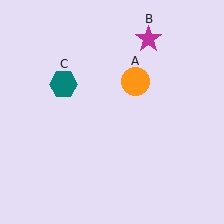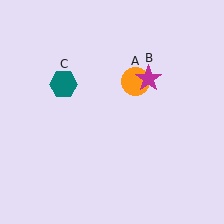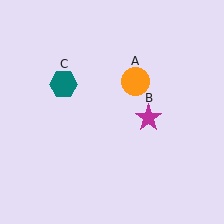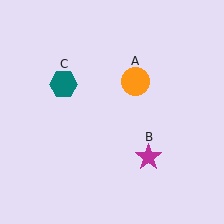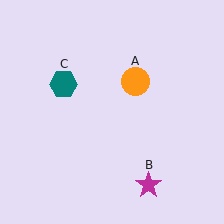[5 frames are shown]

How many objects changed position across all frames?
1 object changed position: magenta star (object B).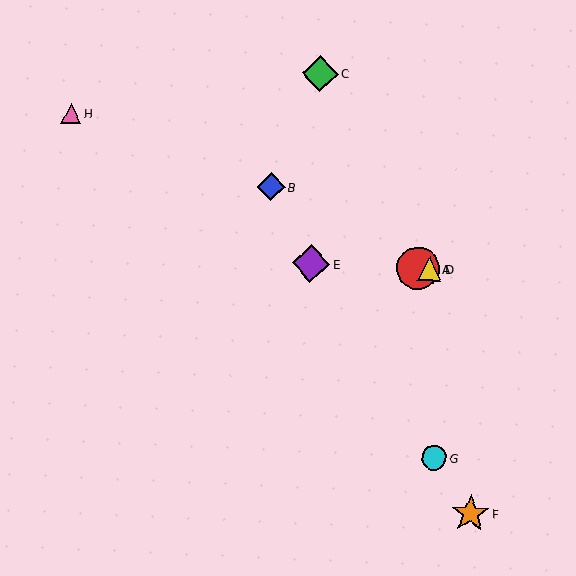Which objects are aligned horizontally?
Objects A, D, E are aligned horizontally.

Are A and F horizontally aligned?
No, A is at y≈268 and F is at y≈514.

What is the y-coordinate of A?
Object A is at y≈268.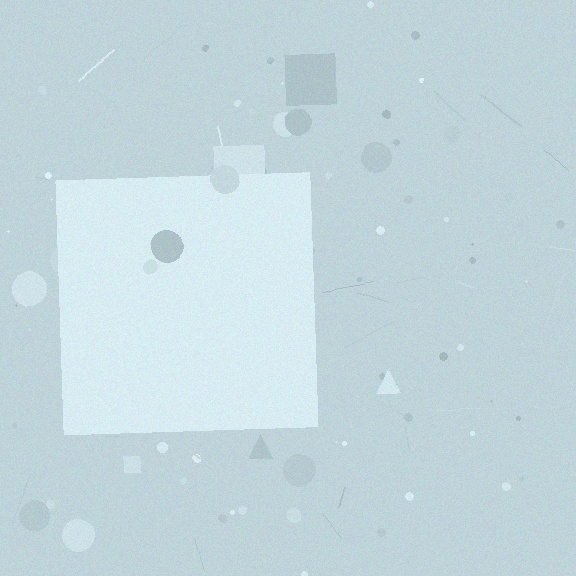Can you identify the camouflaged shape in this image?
The camouflaged shape is a square.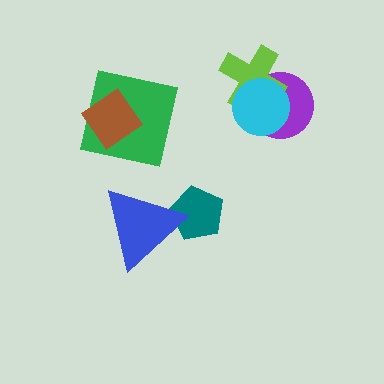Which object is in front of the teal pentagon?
The blue triangle is in front of the teal pentagon.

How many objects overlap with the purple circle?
2 objects overlap with the purple circle.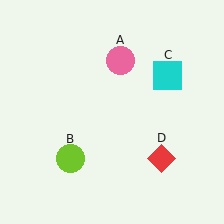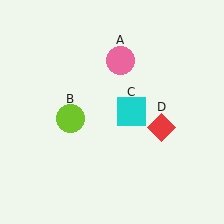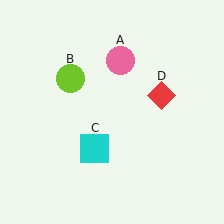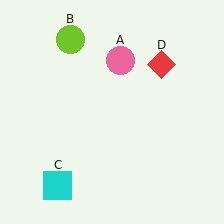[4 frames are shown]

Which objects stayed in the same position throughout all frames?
Pink circle (object A) remained stationary.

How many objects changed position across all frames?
3 objects changed position: lime circle (object B), cyan square (object C), red diamond (object D).